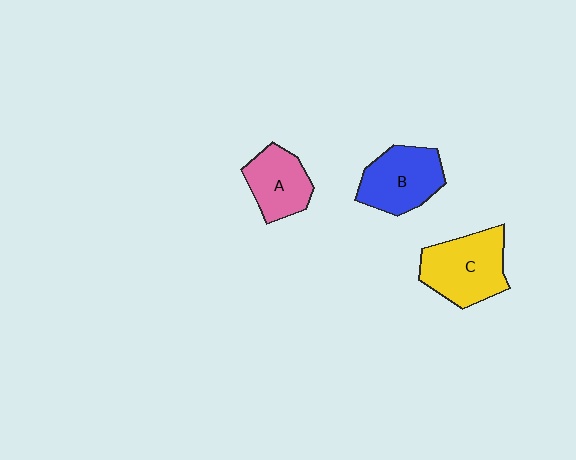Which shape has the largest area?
Shape C (yellow).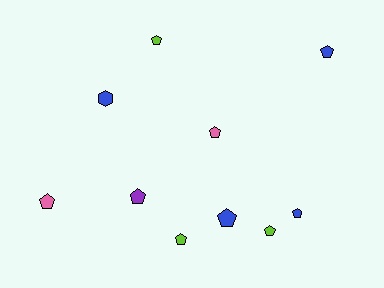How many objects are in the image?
There are 10 objects.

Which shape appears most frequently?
Pentagon, with 9 objects.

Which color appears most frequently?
Blue, with 4 objects.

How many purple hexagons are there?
There are no purple hexagons.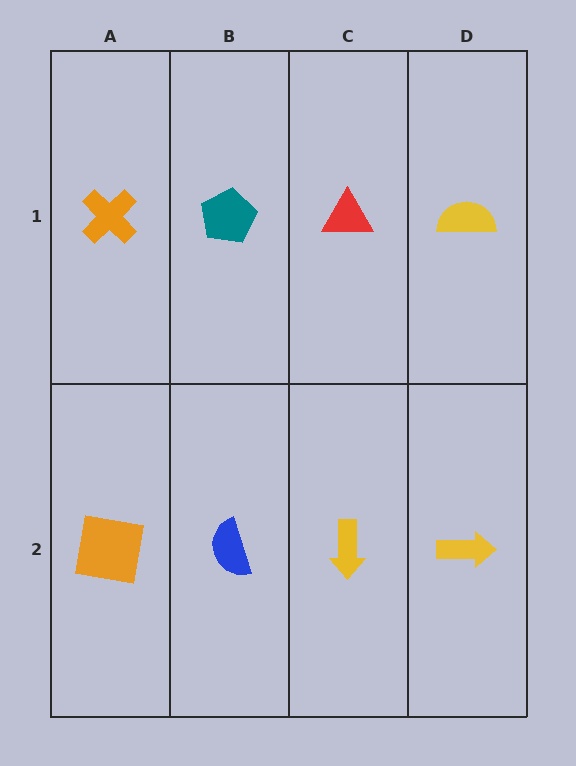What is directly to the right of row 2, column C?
A yellow arrow.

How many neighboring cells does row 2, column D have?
2.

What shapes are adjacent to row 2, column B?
A teal pentagon (row 1, column B), an orange square (row 2, column A), a yellow arrow (row 2, column C).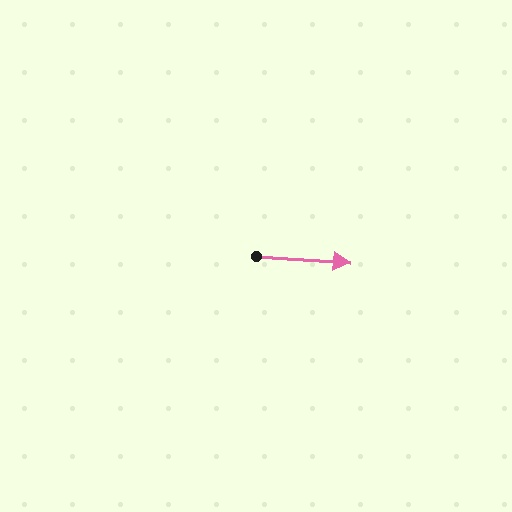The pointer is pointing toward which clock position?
Roughly 3 o'clock.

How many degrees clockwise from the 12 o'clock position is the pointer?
Approximately 94 degrees.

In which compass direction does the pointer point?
East.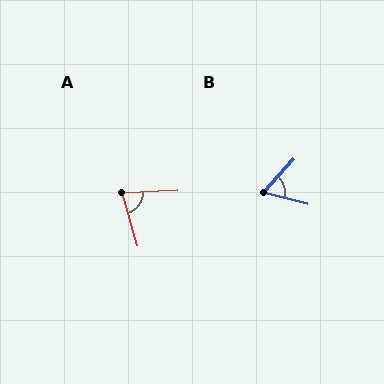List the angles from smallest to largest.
B (63°), A (77°).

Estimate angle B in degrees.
Approximately 63 degrees.